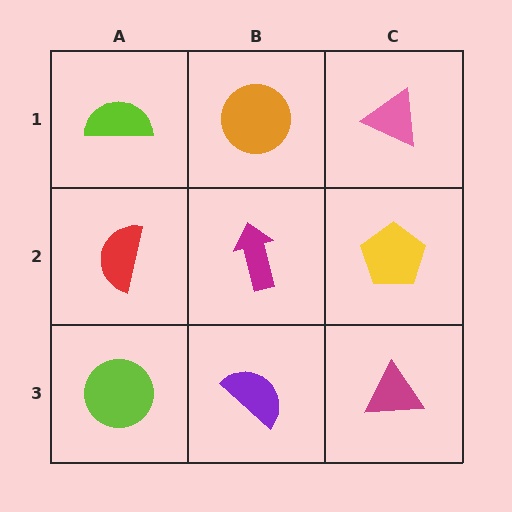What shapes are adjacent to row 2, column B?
An orange circle (row 1, column B), a purple semicircle (row 3, column B), a red semicircle (row 2, column A), a yellow pentagon (row 2, column C).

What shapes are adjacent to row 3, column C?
A yellow pentagon (row 2, column C), a purple semicircle (row 3, column B).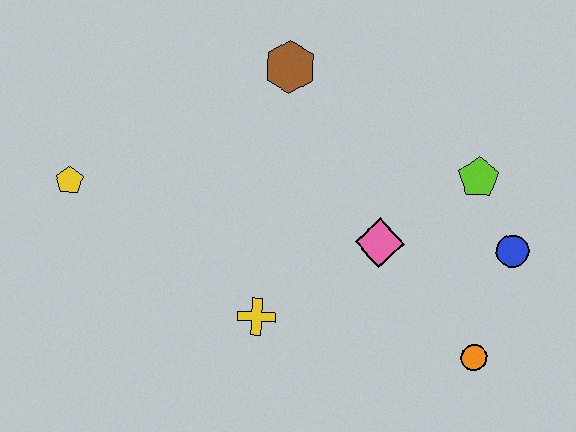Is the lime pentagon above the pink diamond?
Yes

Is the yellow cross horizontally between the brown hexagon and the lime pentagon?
No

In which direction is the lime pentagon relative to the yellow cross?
The lime pentagon is to the right of the yellow cross.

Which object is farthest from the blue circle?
The yellow pentagon is farthest from the blue circle.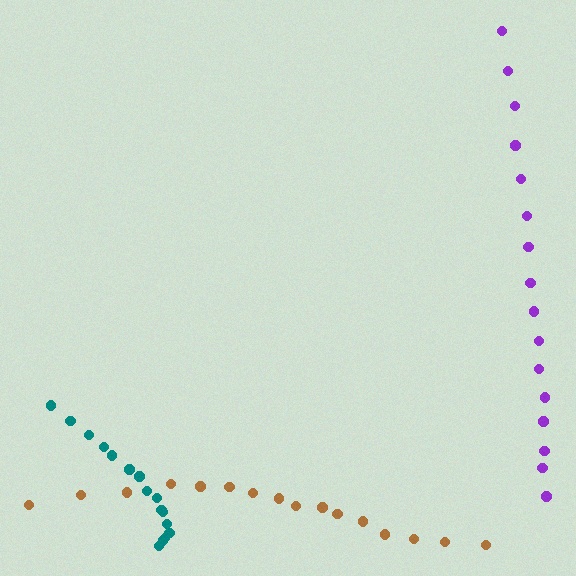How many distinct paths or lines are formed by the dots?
There are 3 distinct paths.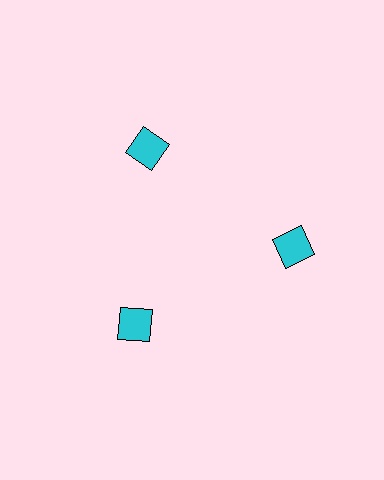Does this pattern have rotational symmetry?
Yes, this pattern has 3-fold rotational symmetry. It looks the same after rotating 120 degrees around the center.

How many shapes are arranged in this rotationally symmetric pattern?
There are 3 shapes, arranged in 3 groups of 1.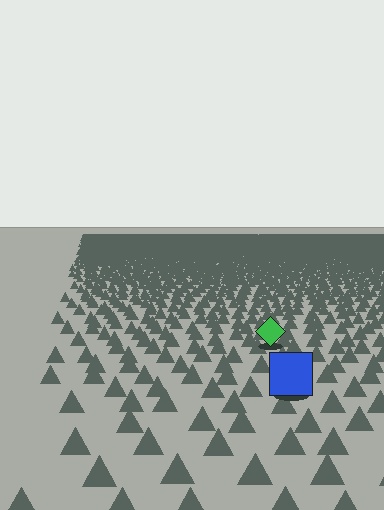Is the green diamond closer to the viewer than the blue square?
No. The blue square is closer — you can tell from the texture gradient: the ground texture is coarser near it.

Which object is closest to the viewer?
The blue square is closest. The texture marks near it are larger and more spread out.